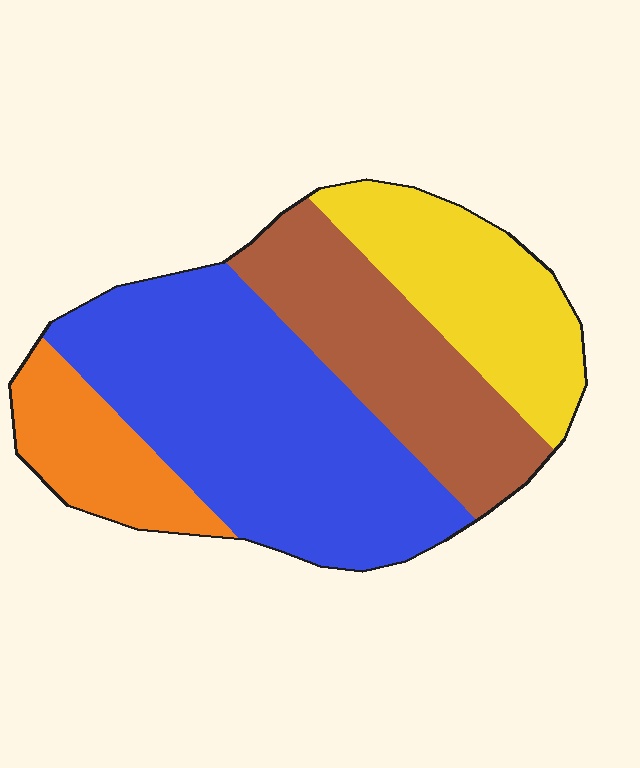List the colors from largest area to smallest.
From largest to smallest: blue, brown, yellow, orange.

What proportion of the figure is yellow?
Yellow covers roughly 20% of the figure.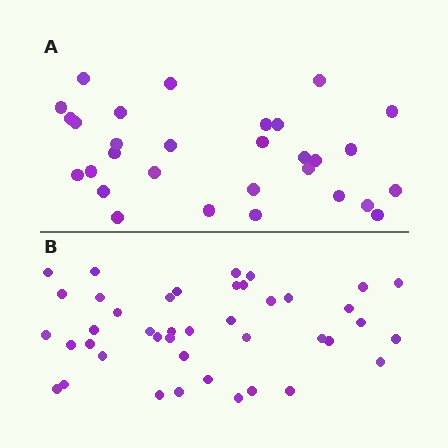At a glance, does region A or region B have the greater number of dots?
Region B (the bottom region) has more dots.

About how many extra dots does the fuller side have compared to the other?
Region B has roughly 12 or so more dots than region A.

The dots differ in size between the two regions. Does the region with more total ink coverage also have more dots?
No. Region A has more total ink coverage because its dots are larger, but region B actually contains more individual dots. Total area can be misleading — the number of items is what matters here.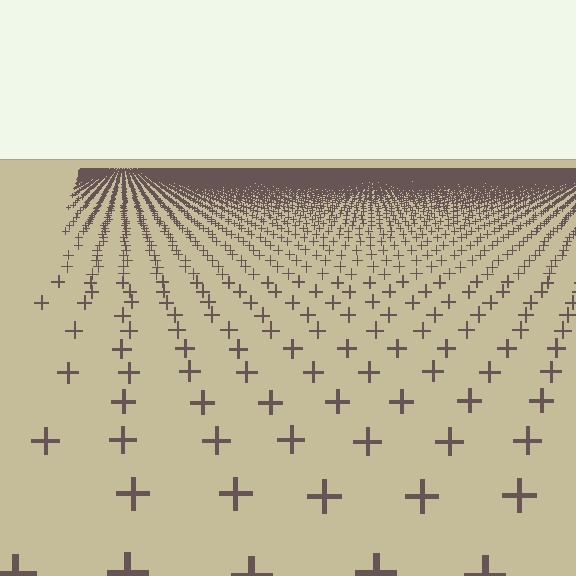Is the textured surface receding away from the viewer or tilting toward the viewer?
The surface is receding away from the viewer. Texture elements get smaller and denser toward the top.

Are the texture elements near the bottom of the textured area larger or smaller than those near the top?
Larger. Near the bottom, elements are closer to the viewer and appear at a bigger on-screen size.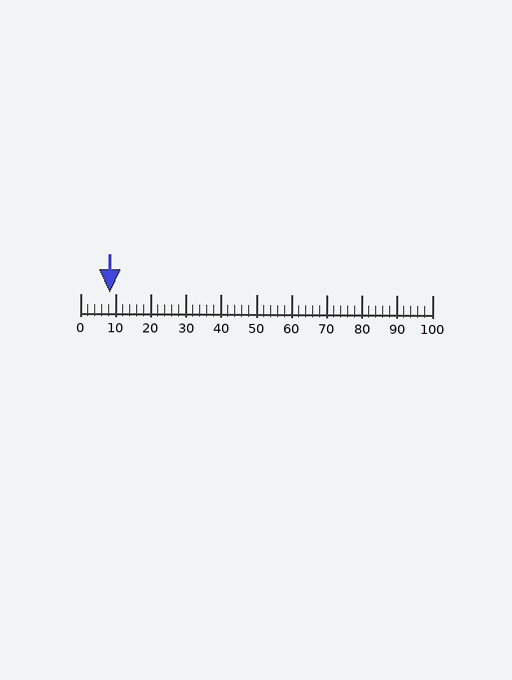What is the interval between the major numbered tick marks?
The major tick marks are spaced 10 units apart.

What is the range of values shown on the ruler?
The ruler shows values from 0 to 100.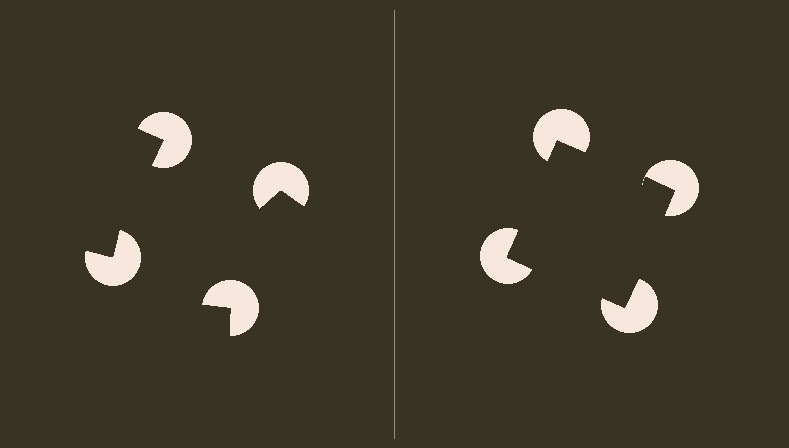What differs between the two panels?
The pac-man discs are positioned identically on both sides; only the wedge orientations differ. On the right they align to a square; on the left they are misaligned.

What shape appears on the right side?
An illusory square.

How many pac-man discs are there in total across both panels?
8 — 4 on each side.